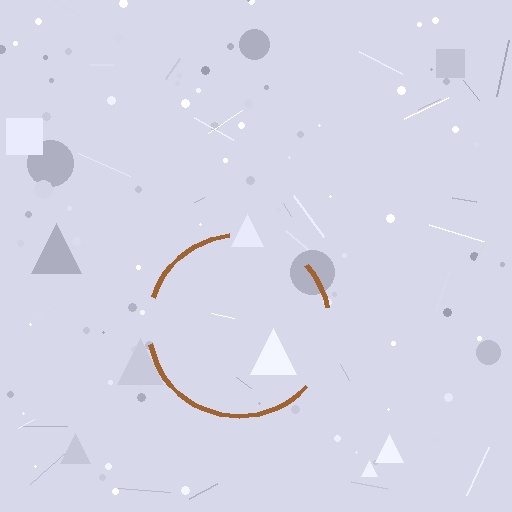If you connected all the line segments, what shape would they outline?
They would outline a circle.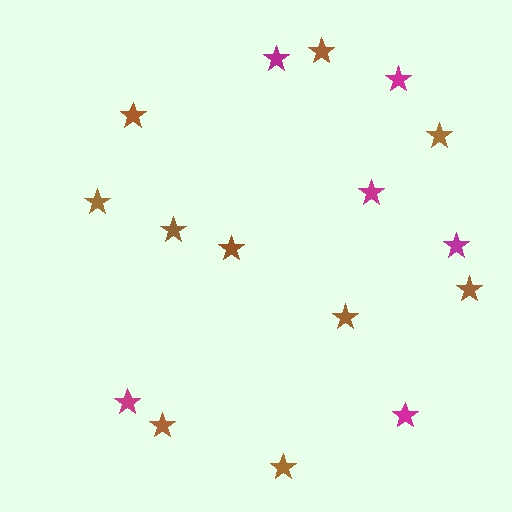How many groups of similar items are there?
There are 2 groups: one group of brown stars (10) and one group of magenta stars (6).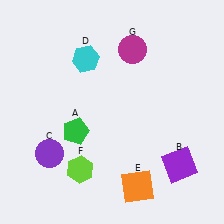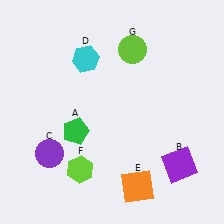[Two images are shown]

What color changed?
The circle (G) changed from magenta in Image 1 to lime in Image 2.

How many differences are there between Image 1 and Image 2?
There is 1 difference between the two images.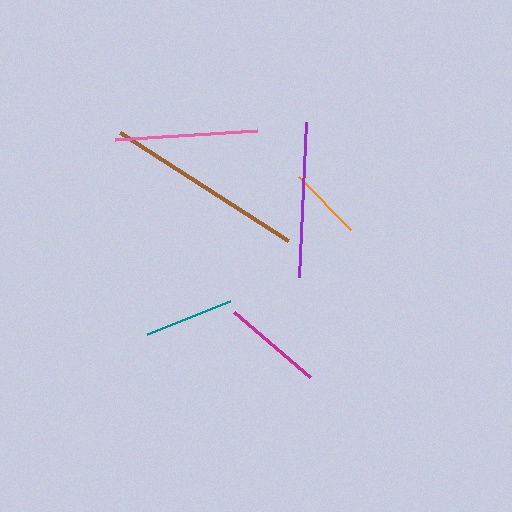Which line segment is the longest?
The brown line is the longest at approximately 200 pixels.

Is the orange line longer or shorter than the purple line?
The purple line is longer than the orange line.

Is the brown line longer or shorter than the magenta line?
The brown line is longer than the magenta line.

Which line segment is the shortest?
The orange line is the shortest at approximately 75 pixels.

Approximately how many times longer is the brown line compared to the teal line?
The brown line is approximately 2.2 times the length of the teal line.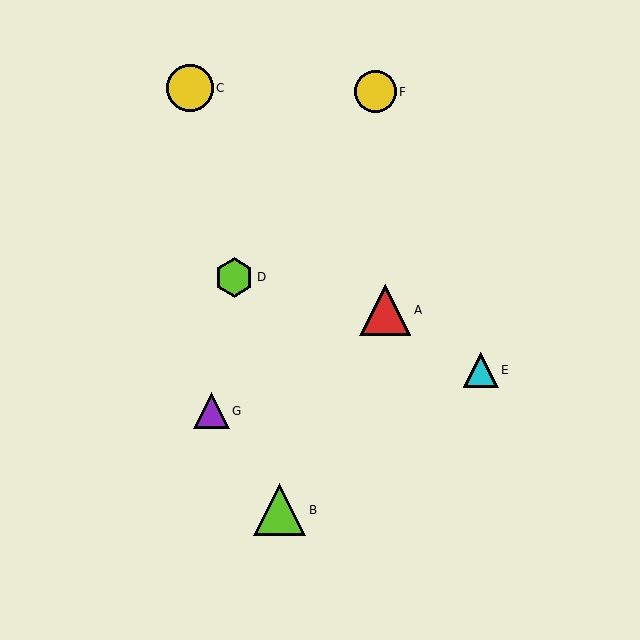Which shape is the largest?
The lime triangle (labeled B) is the largest.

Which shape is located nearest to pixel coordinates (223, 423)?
The purple triangle (labeled G) at (211, 411) is nearest to that location.